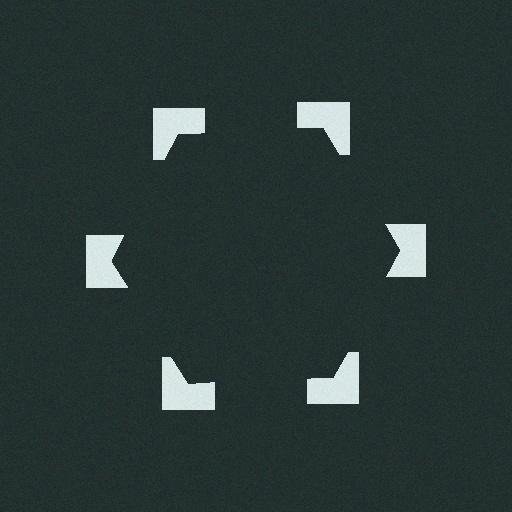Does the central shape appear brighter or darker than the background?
It typically appears slightly darker than the background, even though no actual brightness change is drawn.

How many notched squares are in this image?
There are 6 — one at each vertex of the illusory hexagon.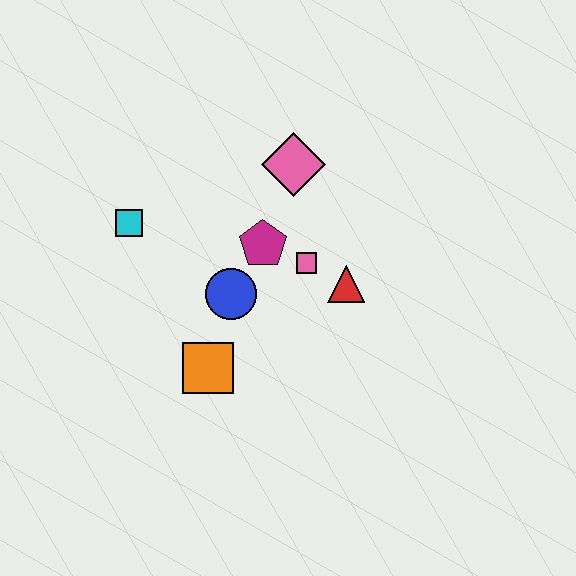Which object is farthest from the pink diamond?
The orange square is farthest from the pink diamond.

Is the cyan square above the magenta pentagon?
Yes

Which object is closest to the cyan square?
The blue circle is closest to the cyan square.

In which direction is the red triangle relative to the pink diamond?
The red triangle is below the pink diamond.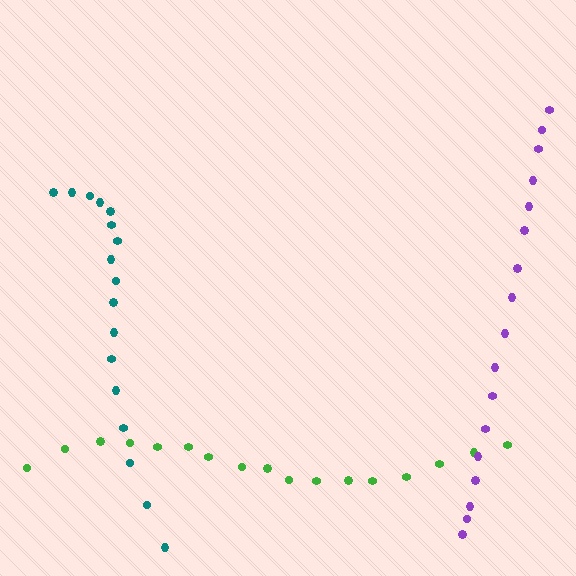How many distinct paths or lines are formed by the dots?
There are 3 distinct paths.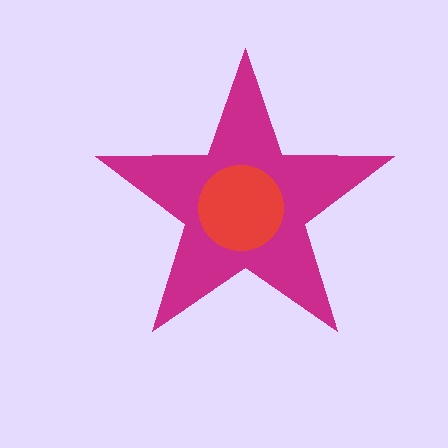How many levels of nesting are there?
2.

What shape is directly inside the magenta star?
The red circle.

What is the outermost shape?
The magenta star.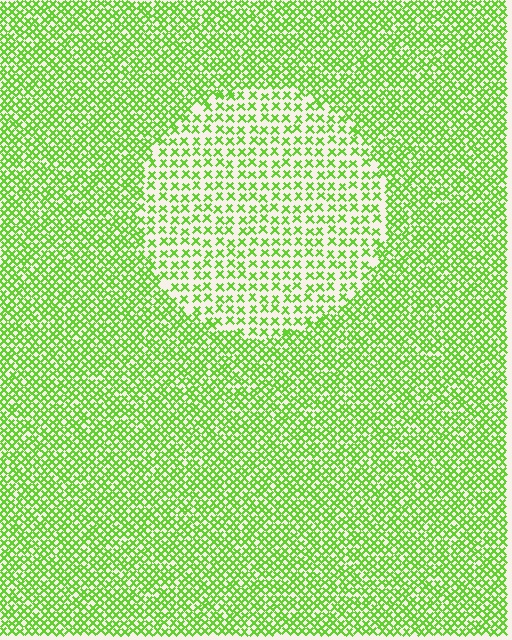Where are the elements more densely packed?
The elements are more densely packed outside the circle boundary.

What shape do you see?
I see a circle.